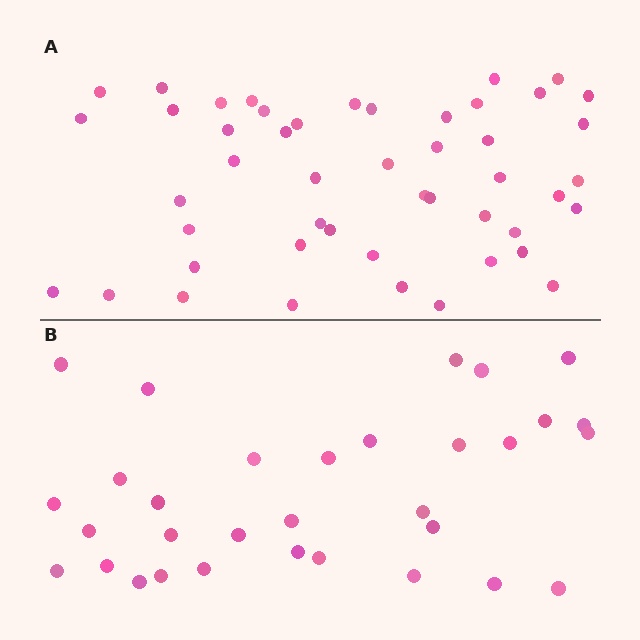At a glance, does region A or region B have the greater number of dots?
Region A (the top region) has more dots.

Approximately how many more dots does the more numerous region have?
Region A has approximately 15 more dots than region B.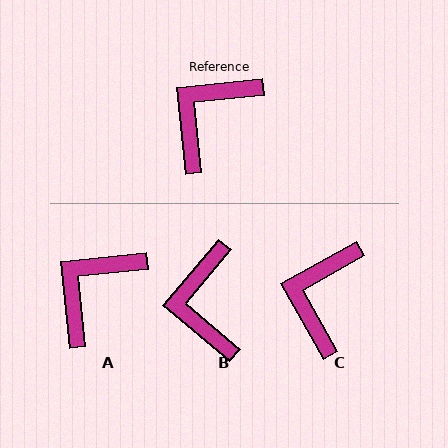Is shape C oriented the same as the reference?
No, it is off by about 23 degrees.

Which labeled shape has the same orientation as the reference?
A.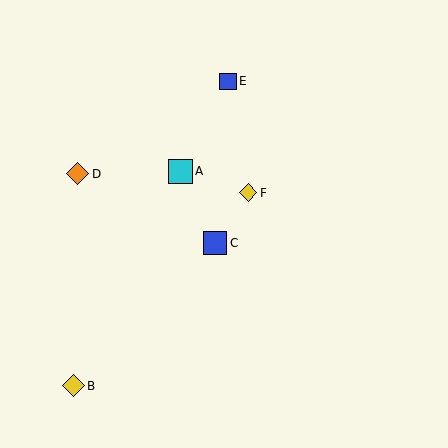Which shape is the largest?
The cyan square (labeled A) is the largest.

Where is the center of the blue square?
The center of the blue square is at (215, 243).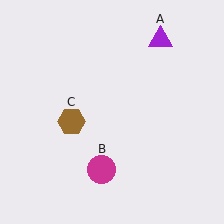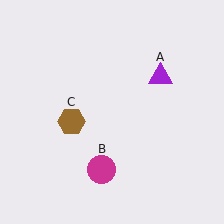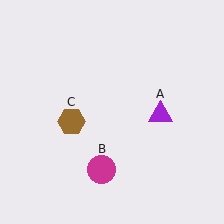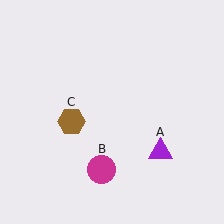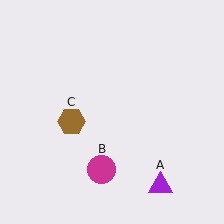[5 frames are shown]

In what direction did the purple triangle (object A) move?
The purple triangle (object A) moved down.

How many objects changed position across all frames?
1 object changed position: purple triangle (object A).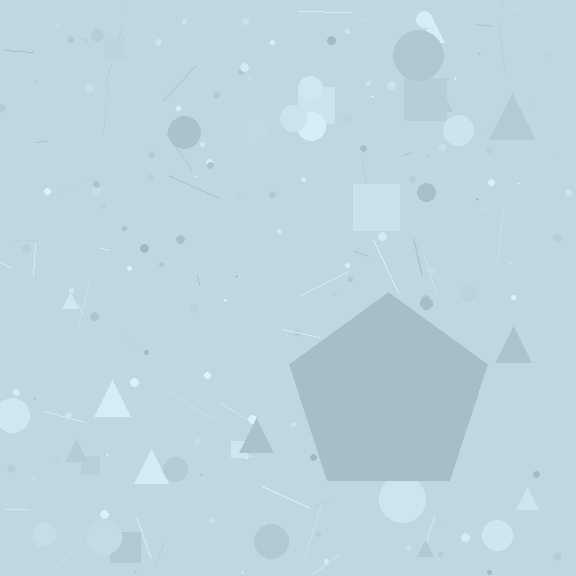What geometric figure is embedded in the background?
A pentagon is embedded in the background.